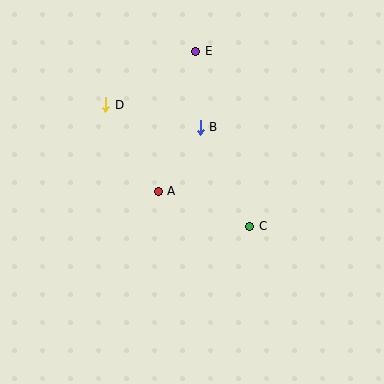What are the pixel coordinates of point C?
Point C is at (250, 226).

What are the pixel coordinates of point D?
Point D is at (106, 105).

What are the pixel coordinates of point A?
Point A is at (158, 191).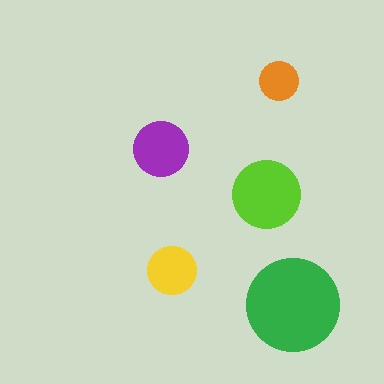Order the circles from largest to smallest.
the green one, the lime one, the purple one, the yellow one, the orange one.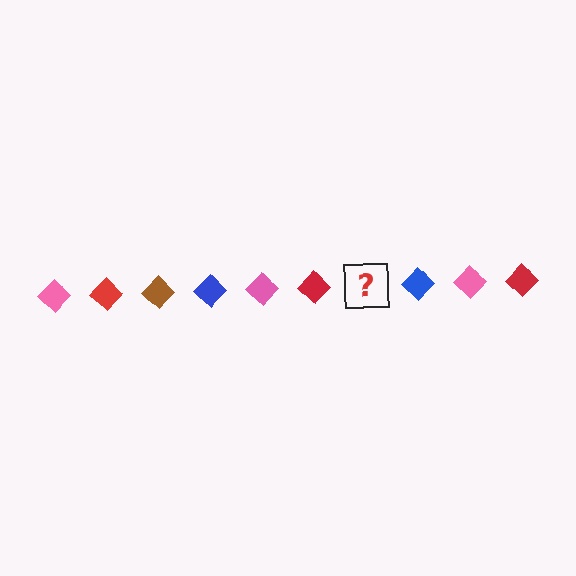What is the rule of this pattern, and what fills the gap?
The rule is that the pattern cycles through pink, red, brown, blue diamonds. The gap should be filled with a brown diamond.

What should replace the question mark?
The question mark should be replaced with a brown diamond.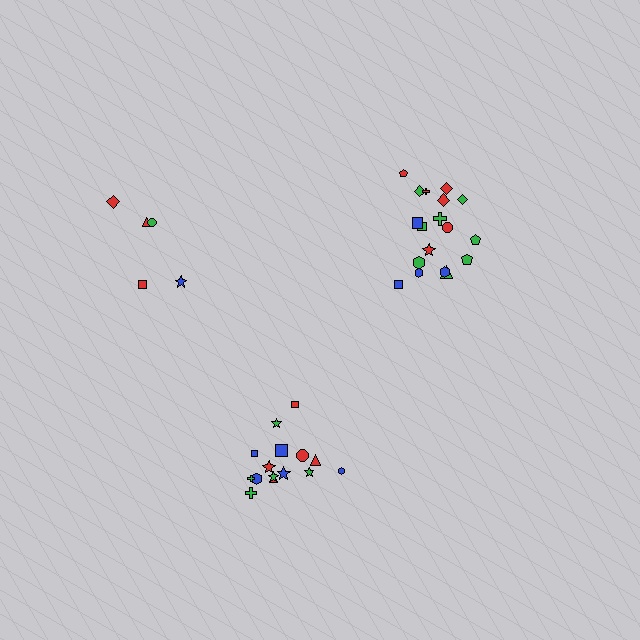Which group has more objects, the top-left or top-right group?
The top-right group.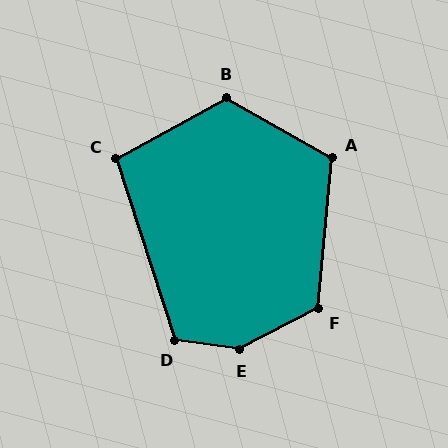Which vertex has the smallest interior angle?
C, at approximately 101 degrees.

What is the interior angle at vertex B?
Approximately 121 degrees (obtuse).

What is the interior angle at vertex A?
Approximately 114 degrees (obtuse).